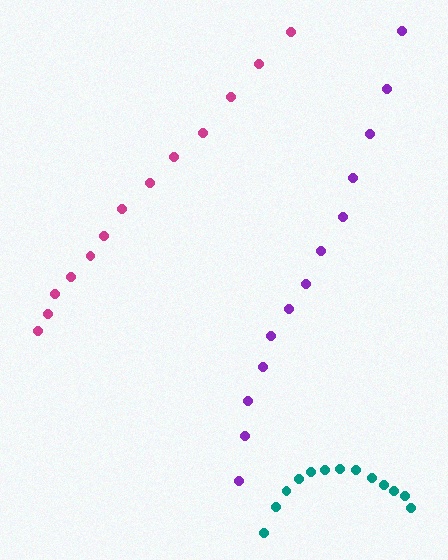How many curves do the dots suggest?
There are 3 distinct paths.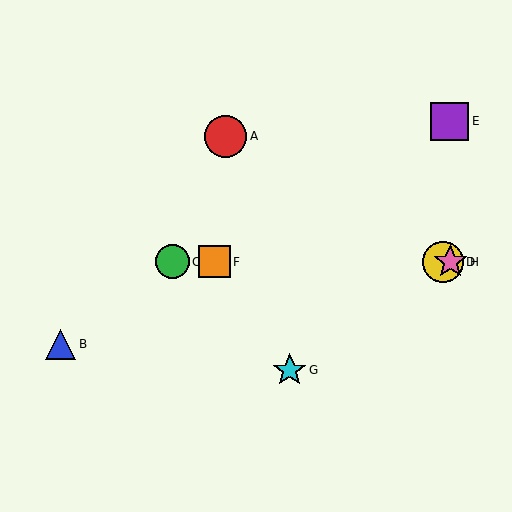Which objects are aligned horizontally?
Objects C, D, F, H are aligned horizontally.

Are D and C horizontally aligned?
Yes, both are at y≈262.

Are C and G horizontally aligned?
No, C is at y≈262 and G is at y≈370.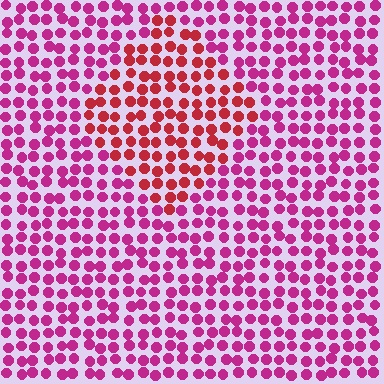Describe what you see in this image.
The image is filled with small magenta elements in a uniform arrangement. A diamond-shaped region is visible where the elements are tinted to a slightly different hue, forming a subtle color boundary.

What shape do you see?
I see a diamond.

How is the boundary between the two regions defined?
The boundary is defined purely by a slight shift in hue (about 34 degrees). Spacing, size, and orientation are identical on both sides.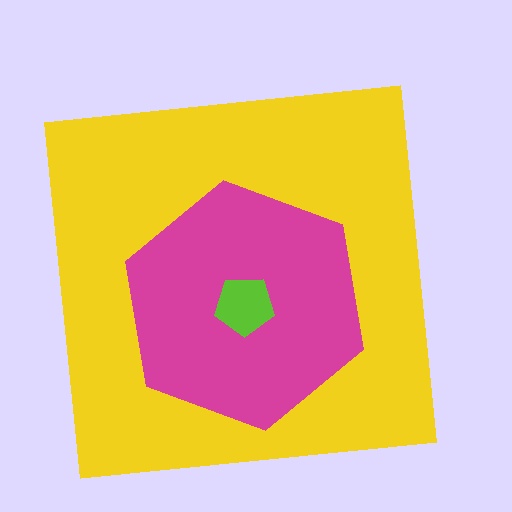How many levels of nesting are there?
3.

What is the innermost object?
The lime pentagon.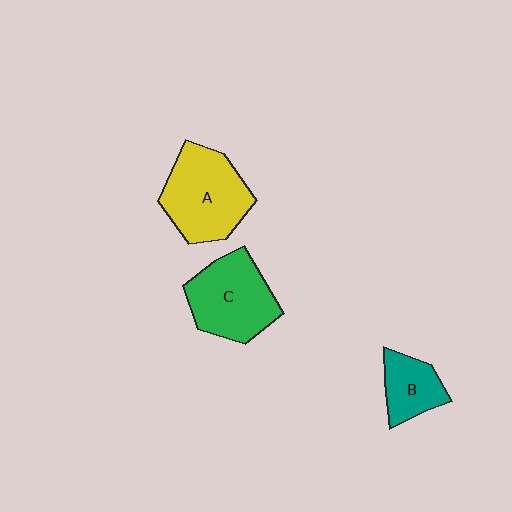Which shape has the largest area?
Shape A (yellow).